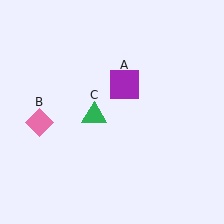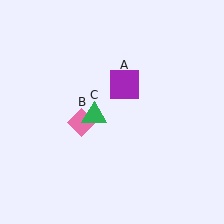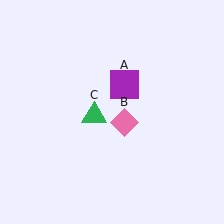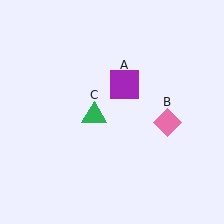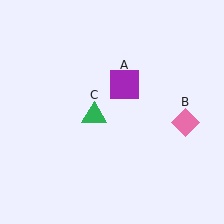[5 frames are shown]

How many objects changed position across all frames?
1 object changed position: pink diamond (object B).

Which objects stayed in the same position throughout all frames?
Purple square (object A) and green triangle (object C) remained stationary.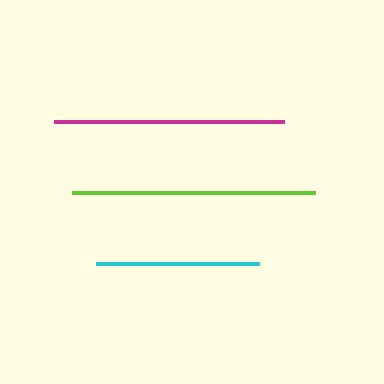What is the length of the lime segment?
The lime segment is approximately 242 pixels long.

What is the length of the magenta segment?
The magenta segment is approximately 230 pixels long.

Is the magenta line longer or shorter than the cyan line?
The magenta line is longer than the cyan line.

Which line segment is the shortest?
The cyan line is the shortest at approximately 163 pixels.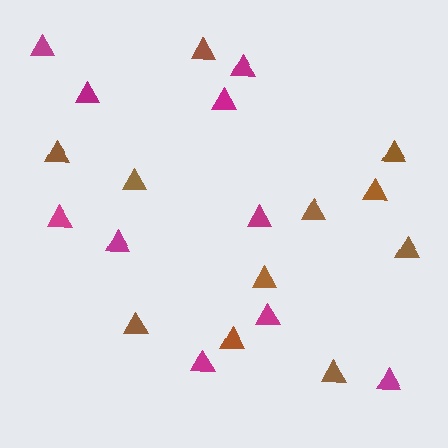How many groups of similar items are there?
There are 2 groups: one group of brown triangles (11) and one group of magenta triangles (10).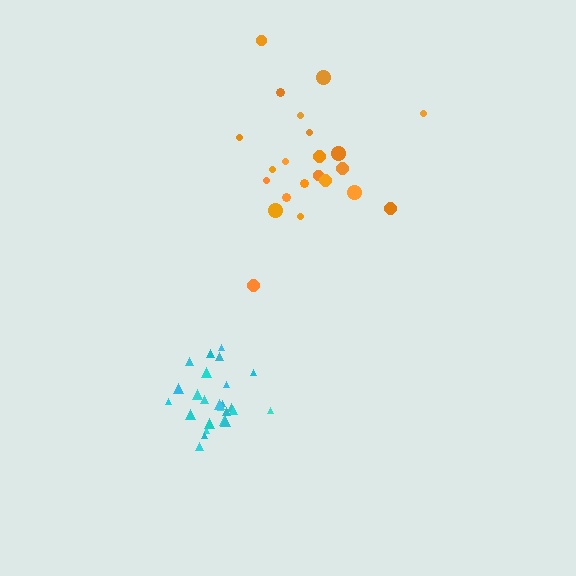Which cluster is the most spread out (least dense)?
Orange.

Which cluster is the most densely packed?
Cyan.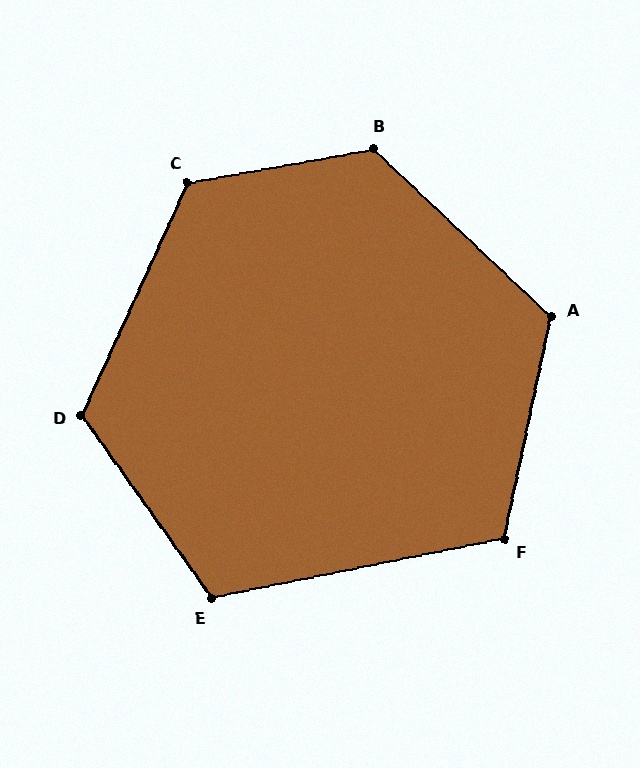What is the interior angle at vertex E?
Approximately 114 degrees (obtuse).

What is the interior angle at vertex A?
Approximately 121 degrees (obtuse).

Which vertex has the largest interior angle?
B, at approximately 126 degrees.